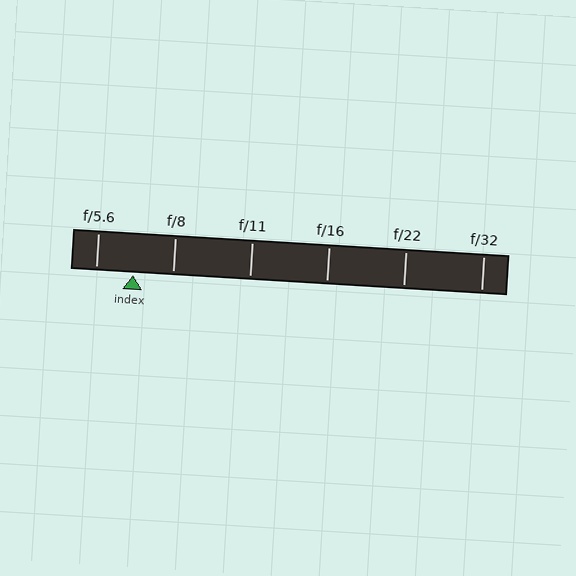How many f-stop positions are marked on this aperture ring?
There are 6 f-stop positions marked.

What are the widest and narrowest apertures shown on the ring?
The widest aperture shown is f/5.6 and the narrowest is f/32.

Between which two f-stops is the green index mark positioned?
The index mark is between f/5.6 and f/8.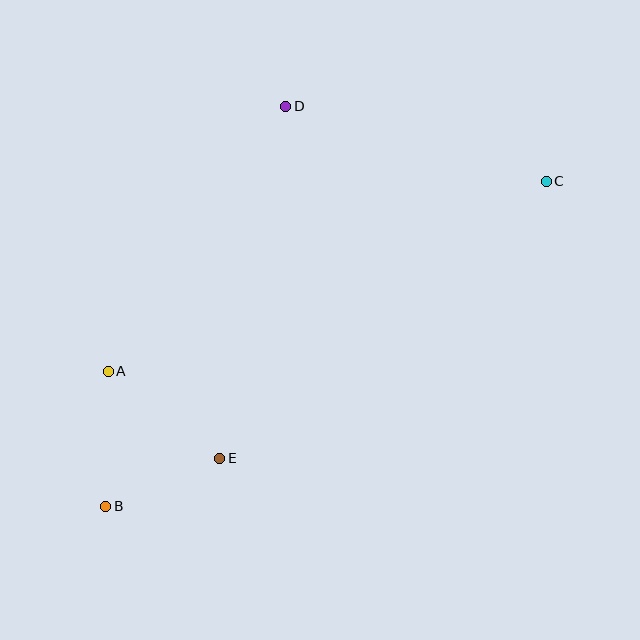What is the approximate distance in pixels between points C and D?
The distance between C and D is approximately 271 pixels.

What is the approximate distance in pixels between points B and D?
The distance between B and D is approximately 439 pixels.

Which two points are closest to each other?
Points B and E are closest to each other.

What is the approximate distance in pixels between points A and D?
The distance between A and D is approximately 319 pixels.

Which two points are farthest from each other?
Points B and C are farthest from each other.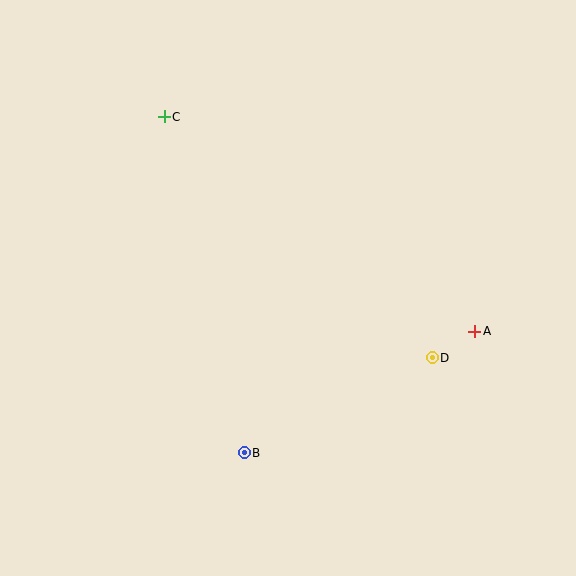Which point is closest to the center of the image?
Point D at (432, 358) is closest to the center.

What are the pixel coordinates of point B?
Point B is at (244, 453).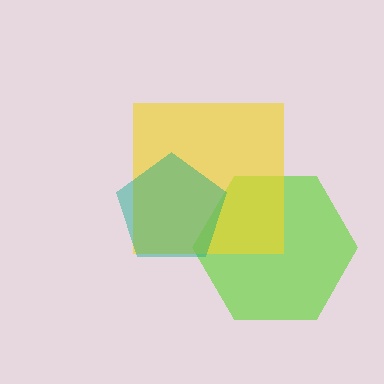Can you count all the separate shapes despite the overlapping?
Yes, there are 3 separate shapes.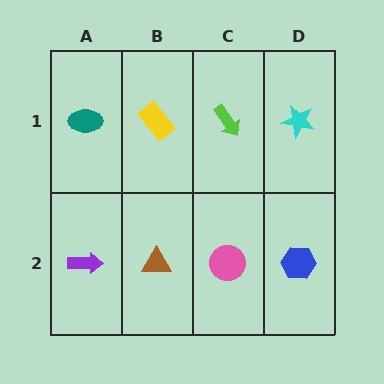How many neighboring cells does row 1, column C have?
3.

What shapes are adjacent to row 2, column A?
A teal ellipse (row 1, column A), a brown triangle (row 2, column B).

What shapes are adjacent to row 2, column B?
A yellow rectangle (row 1, column B), a purple arrow (row 2, column A), a pink circle (row 2, column C).